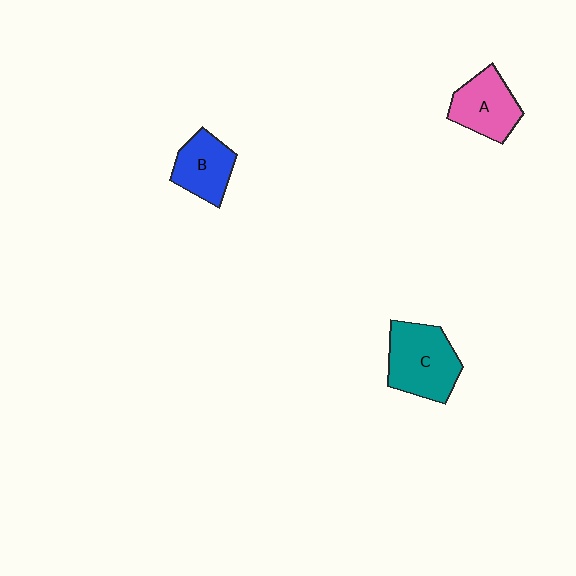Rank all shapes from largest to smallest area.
From largest to smallest: C (teal), A (pink), B (blue).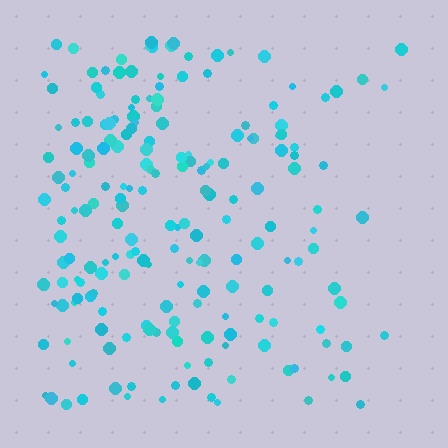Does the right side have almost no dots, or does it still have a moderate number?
Still a moderate number, just noticeably fewer than the left.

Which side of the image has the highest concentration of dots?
The left.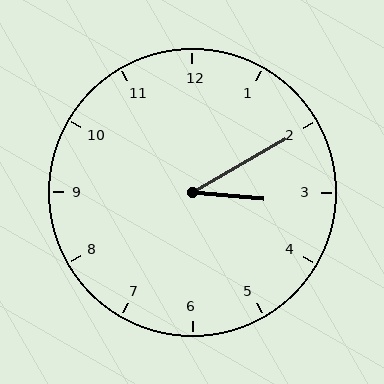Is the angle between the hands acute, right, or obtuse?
It is acute.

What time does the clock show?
3:10.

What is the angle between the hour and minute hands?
Approximately 35 degrees.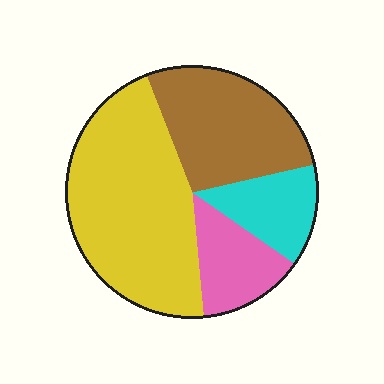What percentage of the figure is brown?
Brown covers roughly 25% of the figure.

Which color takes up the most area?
Yellow, at roughly 45%.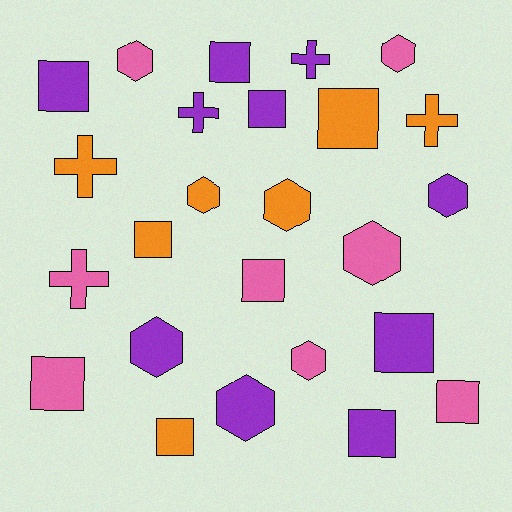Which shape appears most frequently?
Square, with 11 objects.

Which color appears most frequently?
Purple, with 10 objects.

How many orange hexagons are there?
There are 2 orange hexagons.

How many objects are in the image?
There are 25 objects.